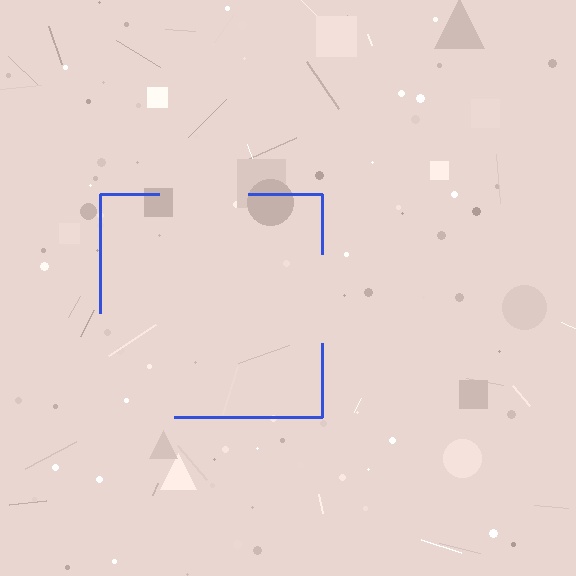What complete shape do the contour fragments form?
The contour fragments form a square.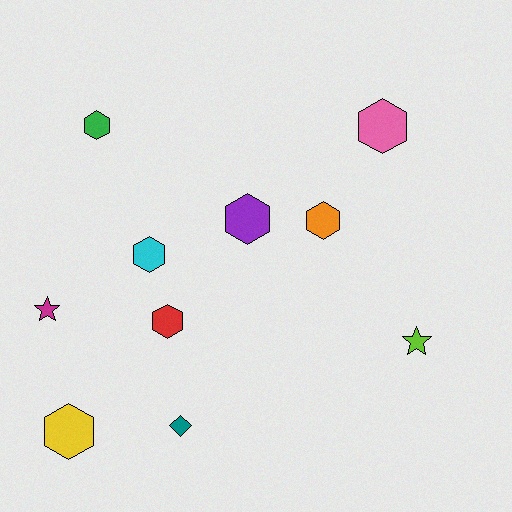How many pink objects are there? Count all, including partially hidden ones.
There is 1 pink object.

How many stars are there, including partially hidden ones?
There are 2 stars.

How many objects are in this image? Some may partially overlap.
There are 10 objects.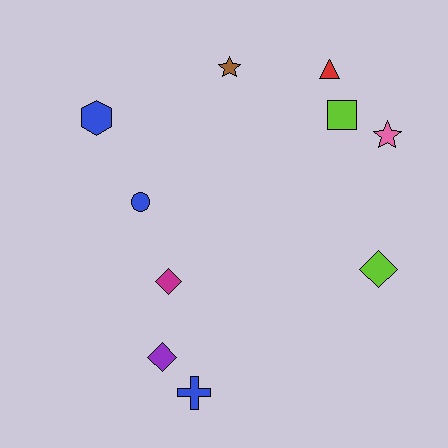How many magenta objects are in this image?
There is 1 magenta object.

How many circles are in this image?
There is 1 circle.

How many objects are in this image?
There are 10 objects.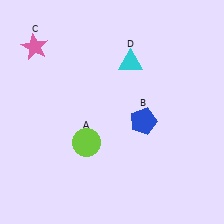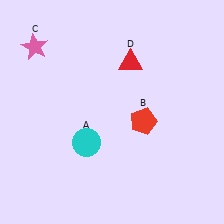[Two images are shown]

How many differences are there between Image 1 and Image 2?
There are 3 differences between the two images.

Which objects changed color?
A changed from lime to cyan. B changed from blue to red. D changed from cyan to red.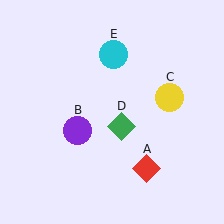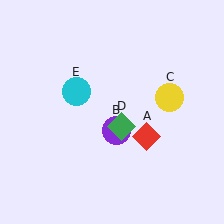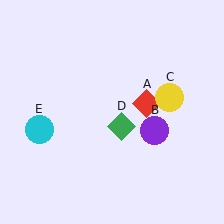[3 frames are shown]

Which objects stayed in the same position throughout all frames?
Yellow circle (object C) and green diamond (object D) remained stationary.